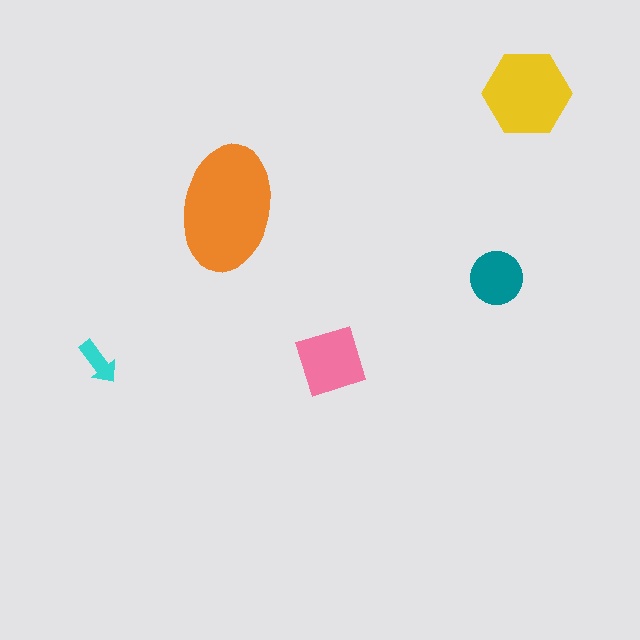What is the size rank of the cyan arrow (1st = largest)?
5th.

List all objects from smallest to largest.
The cyan arrow, the teal circle, the pink diamond, the yellow hexagon, the orange ellipse.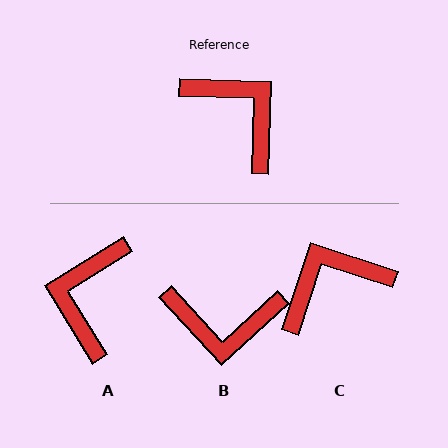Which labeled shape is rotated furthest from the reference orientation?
B, about 136 degrees away.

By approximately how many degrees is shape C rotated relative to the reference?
Approximately 74 degrees counter-clockwise.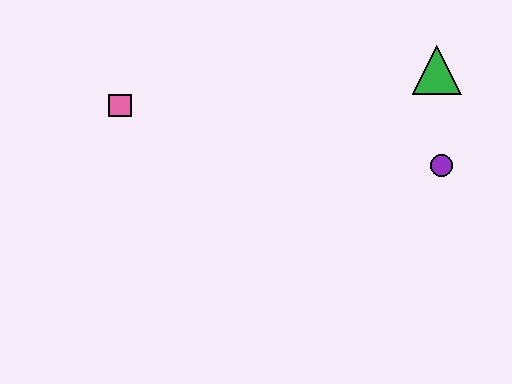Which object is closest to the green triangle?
The purple circle is closest to the green triangle.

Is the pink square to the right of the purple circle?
No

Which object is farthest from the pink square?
The purple circle is farthest from the pink square.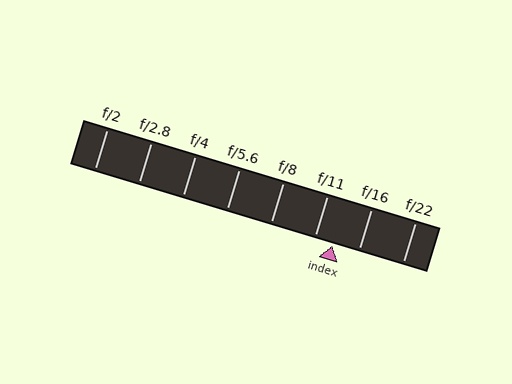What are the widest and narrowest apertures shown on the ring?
The widest aperture shown is f/2 and the narrowest is f/22.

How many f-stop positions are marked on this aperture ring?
There are 8 f-stop positions marked.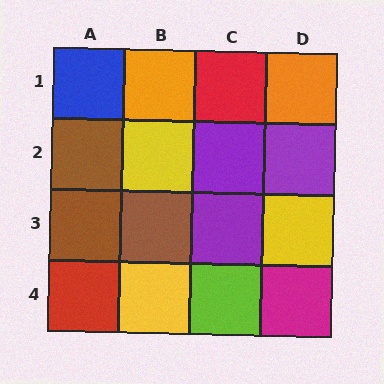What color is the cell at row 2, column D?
Purple.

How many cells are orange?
2 cells are orange.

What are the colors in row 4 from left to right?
Red, yellow, lime, magenta.